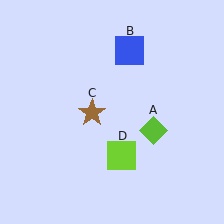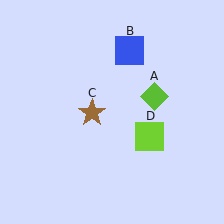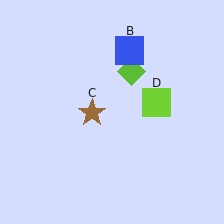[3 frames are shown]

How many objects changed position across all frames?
2 objects changed position: lime diamond (object A), lime square (object D).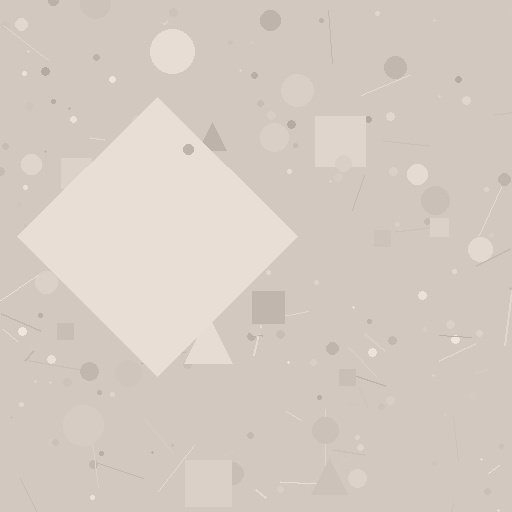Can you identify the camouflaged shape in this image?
The camouflaged shape is a diamond.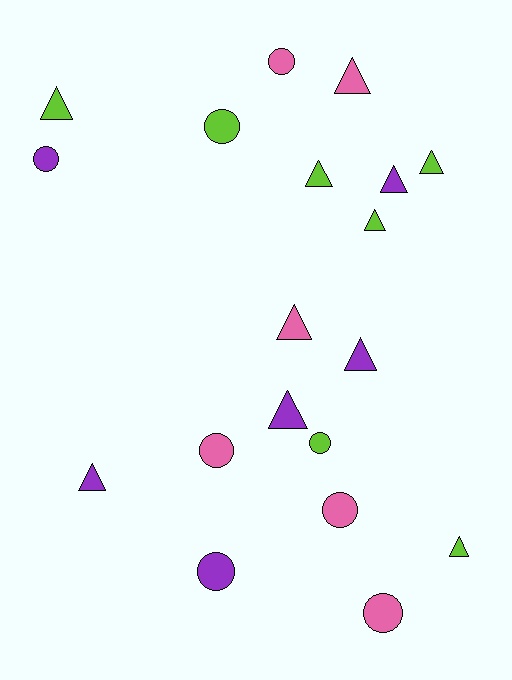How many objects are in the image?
There are 19 objects.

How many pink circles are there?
There are 4 pink circles.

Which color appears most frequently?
Lime, with 7 objects.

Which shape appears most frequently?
Triangle, with 11 objects.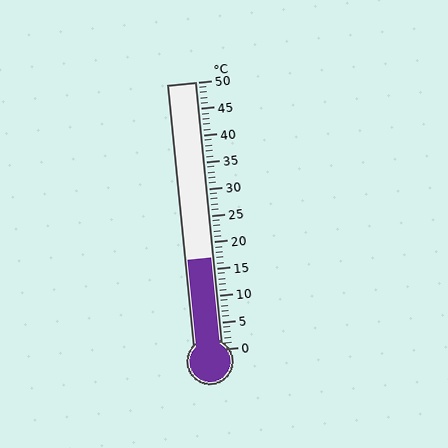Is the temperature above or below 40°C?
The temperature is below 40°C.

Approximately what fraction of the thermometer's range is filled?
The thermometer is filled to approximately 35% of its range.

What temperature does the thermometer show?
The thermometer shows approximately 17°C.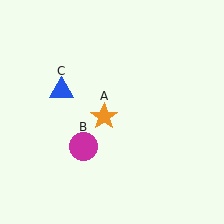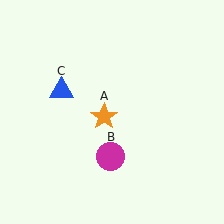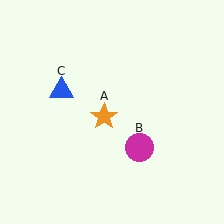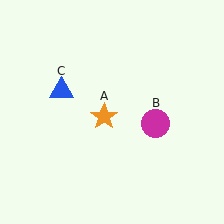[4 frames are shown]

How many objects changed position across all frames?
1 object changed position: magenta circle (object B).